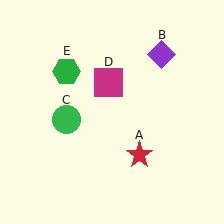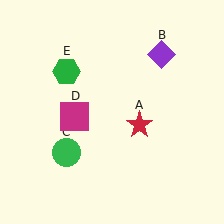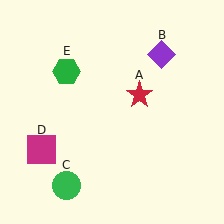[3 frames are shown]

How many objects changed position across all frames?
3 objects changed position: red star (object A), green circle (object C), magenta square (object D).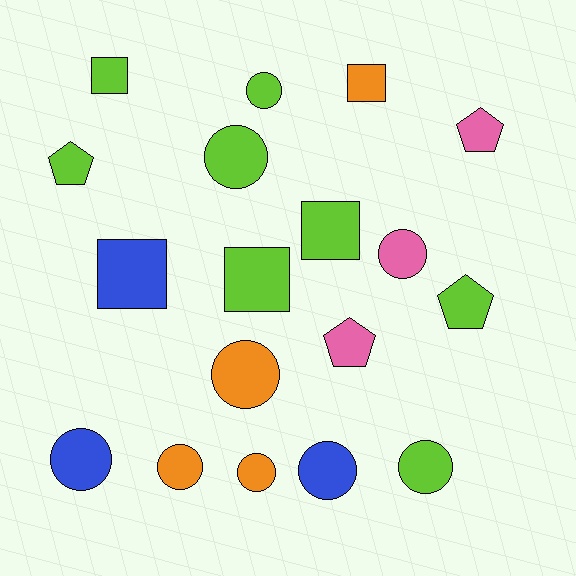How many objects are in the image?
There are 18 objects.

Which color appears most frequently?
Lime, with 8 objects.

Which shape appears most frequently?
Circle, with 9 objects.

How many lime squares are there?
There are 3 lime squares.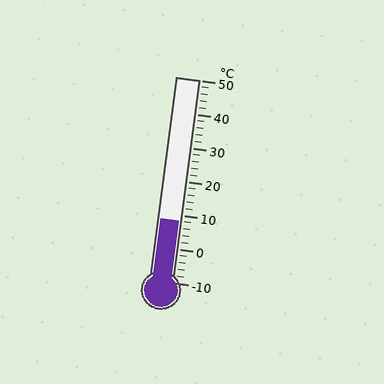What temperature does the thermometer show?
The thermometer shows approximately 8°C.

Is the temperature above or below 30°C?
The temperature is below 30°C.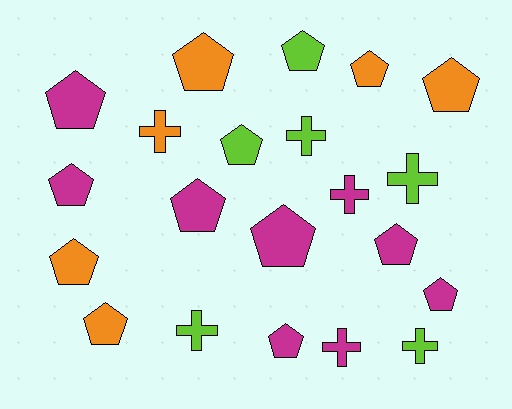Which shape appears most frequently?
Pentagon, with 14 objects.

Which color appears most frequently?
Magenta, with 9 objects.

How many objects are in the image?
There are 21 objects.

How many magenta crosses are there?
There are 2 magenta crosses.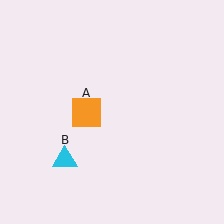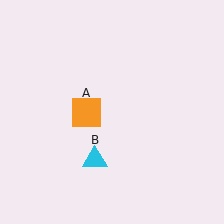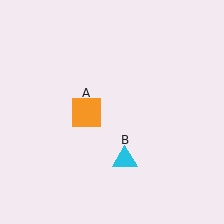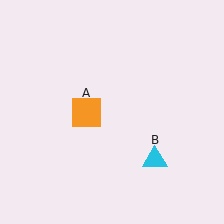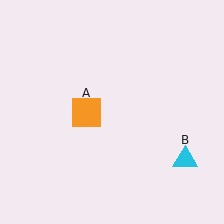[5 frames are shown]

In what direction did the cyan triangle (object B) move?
The cyan triangle (object B) moved right.